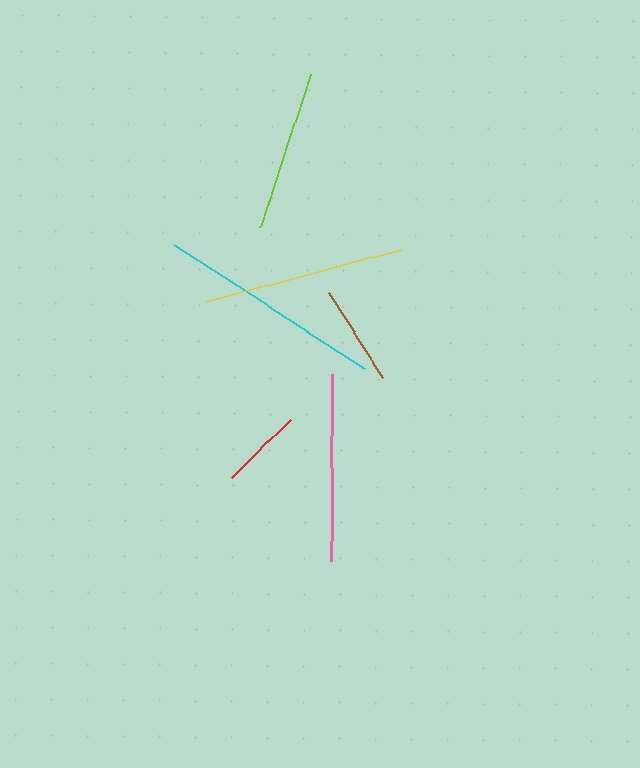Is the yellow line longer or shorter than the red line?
The yellow line is longer than the red line.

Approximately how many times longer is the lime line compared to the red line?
The lime line is approximately 1.9 times the length of the red line.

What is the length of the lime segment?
The lime segment is approximately 161 pixels long.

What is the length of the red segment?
The red segment is approximately 84 pixels long.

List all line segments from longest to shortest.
From longest to shortest: cyan, yellow, pink, lime, brown, red.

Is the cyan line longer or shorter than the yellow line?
The cyan line is longer than the yellow line.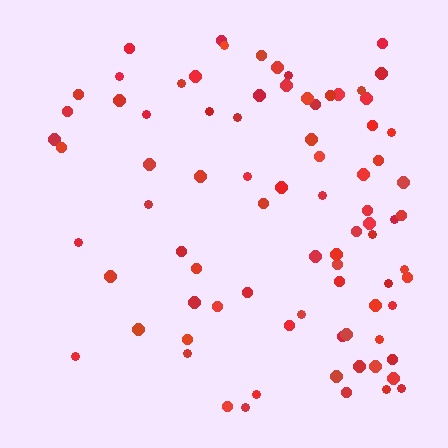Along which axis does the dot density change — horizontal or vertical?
Horizontal.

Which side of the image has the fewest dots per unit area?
The left.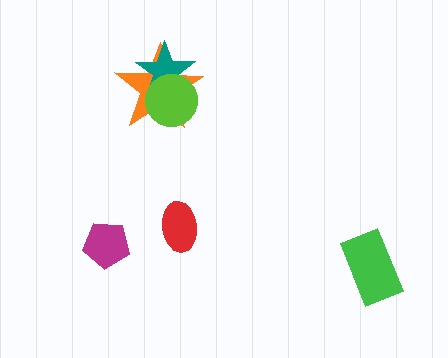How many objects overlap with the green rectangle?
0 objects overlap with the green rectangle.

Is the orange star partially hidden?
Yes, it is partially covered by another shape.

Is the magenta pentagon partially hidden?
No, no other shape covers it.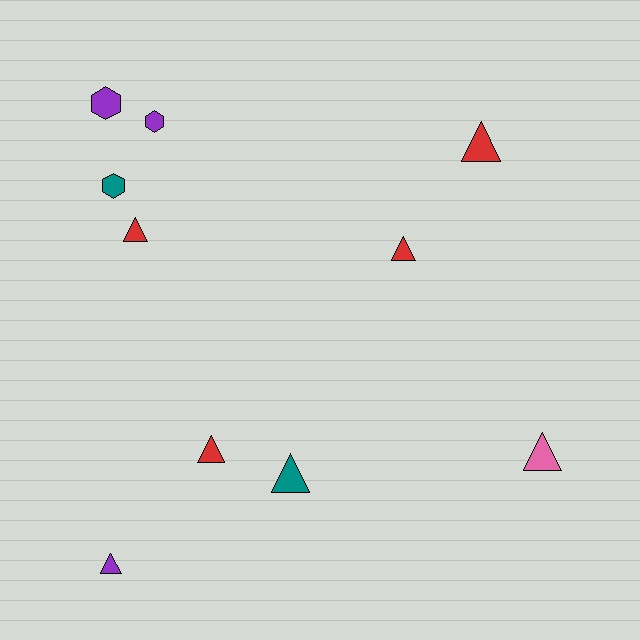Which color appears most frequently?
Red, with 4 objects.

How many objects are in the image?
There are 10 objects.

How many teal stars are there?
There are no teal stars.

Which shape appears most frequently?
Triangle, with 7 objects.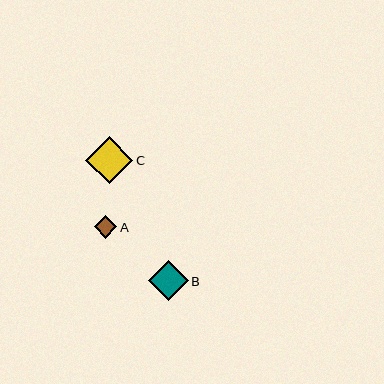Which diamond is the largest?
Diamond C is the largest with a size of approximately 47 pixels.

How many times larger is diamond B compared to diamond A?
Diamond B is approximately 1.7 times the size of diamond A.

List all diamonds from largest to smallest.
From largest to smallest: C, B, A.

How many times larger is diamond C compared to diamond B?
Diamond C is approximately 1.2 times the size of diamond B.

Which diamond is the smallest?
Diamond A is the smallest with a size of approximately 23 pixels.